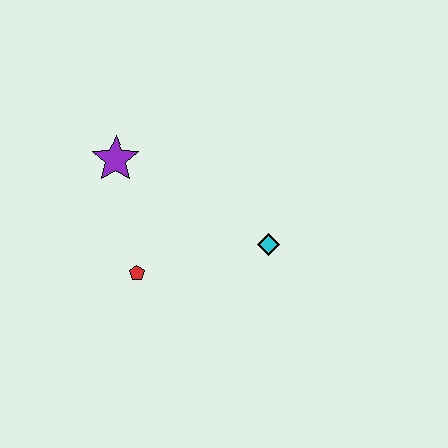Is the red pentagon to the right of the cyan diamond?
No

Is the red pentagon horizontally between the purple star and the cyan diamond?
Yes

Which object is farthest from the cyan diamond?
The purple star is farthest from the cyan diamond.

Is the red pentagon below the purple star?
Yes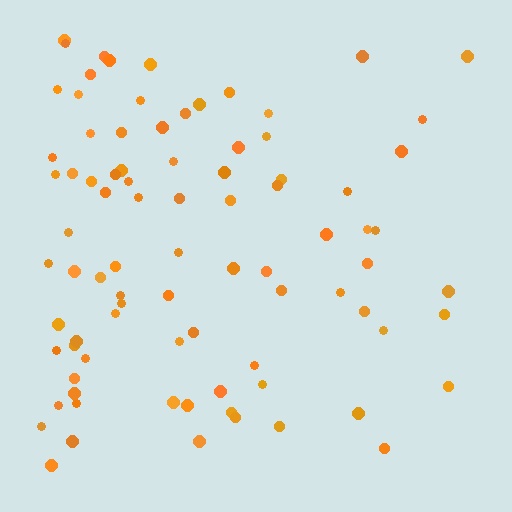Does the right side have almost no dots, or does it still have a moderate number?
Still a moderate number, just noticeably fewer than the left.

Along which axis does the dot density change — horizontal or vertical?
Horizontal.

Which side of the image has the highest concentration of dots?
The left.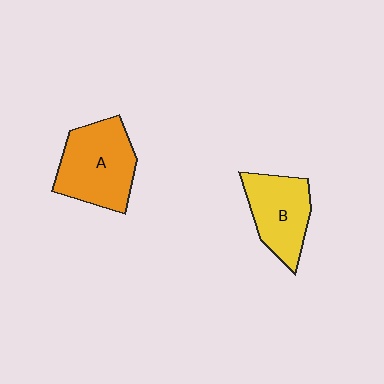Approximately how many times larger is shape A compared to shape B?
Approximately 1.2 times.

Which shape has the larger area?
Shape A (orange).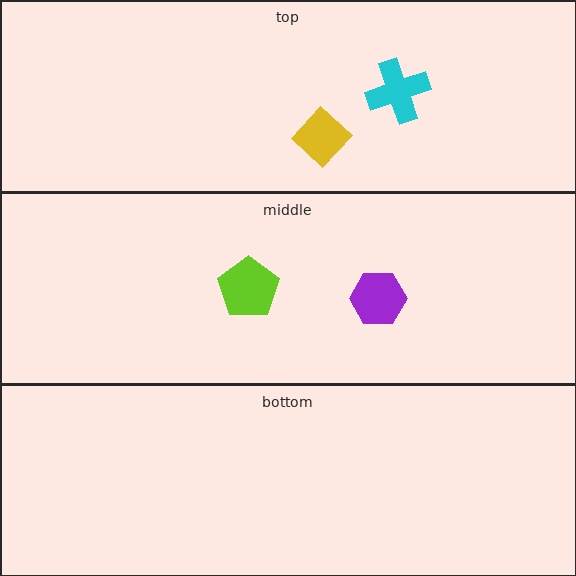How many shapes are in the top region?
2.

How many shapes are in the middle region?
2.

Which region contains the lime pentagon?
The middle region.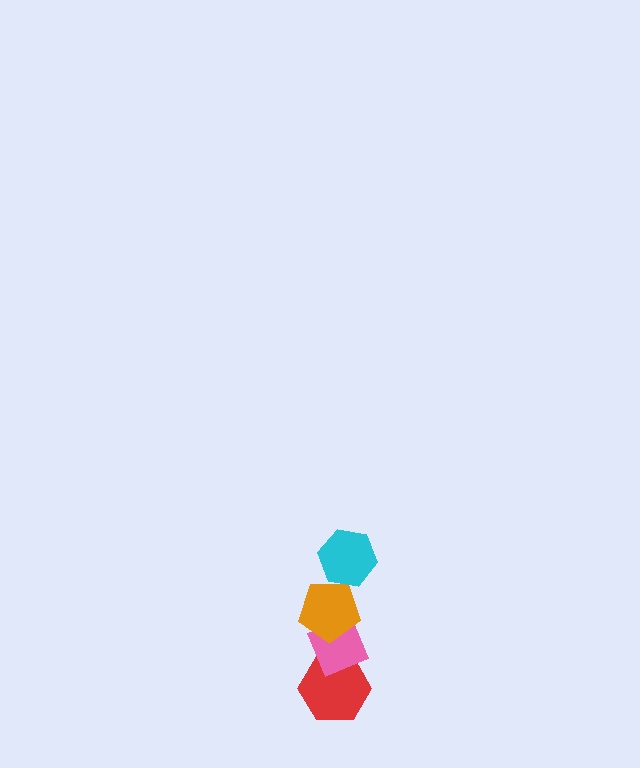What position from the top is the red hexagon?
The red hexagon is 4th from the top.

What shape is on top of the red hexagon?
The pink diamond is on top of the red hexagon.